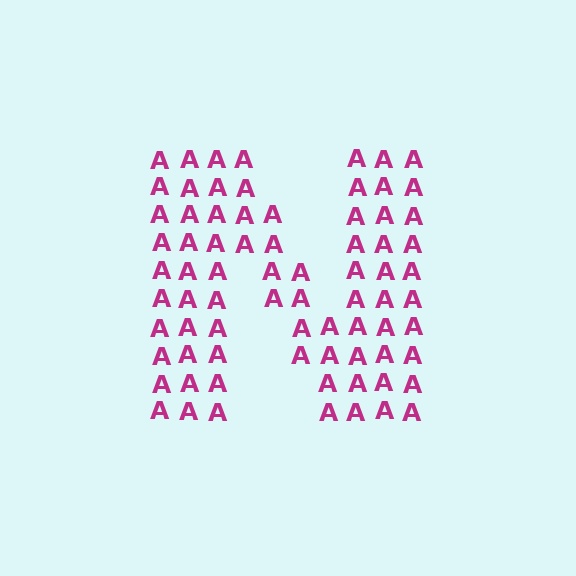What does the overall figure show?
The overall figure shows the letter N.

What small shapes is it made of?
It is made of small letter A's.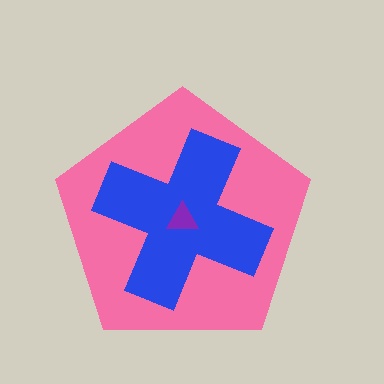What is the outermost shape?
The pink pentagon.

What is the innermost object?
The purple triangle.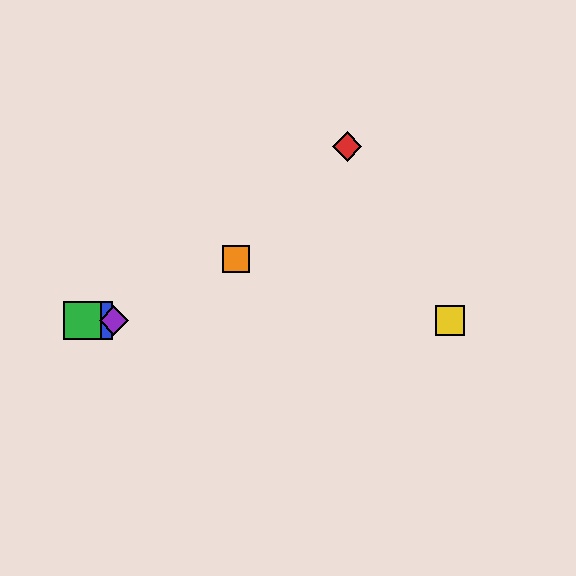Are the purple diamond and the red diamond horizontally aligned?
No, the purple diamond is at y≈320 and the red diamond is at y≈147.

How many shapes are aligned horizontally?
4 shapes (the blue square, the green square, the yellow square, the purple diamond) are aligned horizontally.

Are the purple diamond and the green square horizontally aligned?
Yes, both are at y≈320.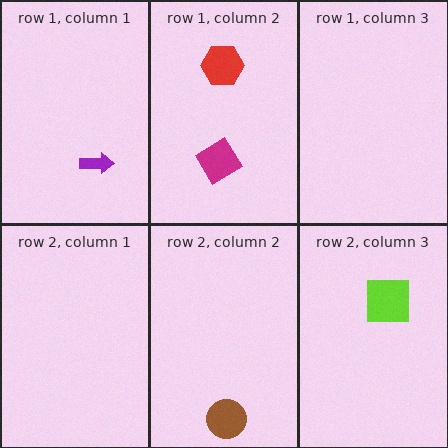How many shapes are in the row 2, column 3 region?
1.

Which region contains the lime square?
The row 2, column 3 region.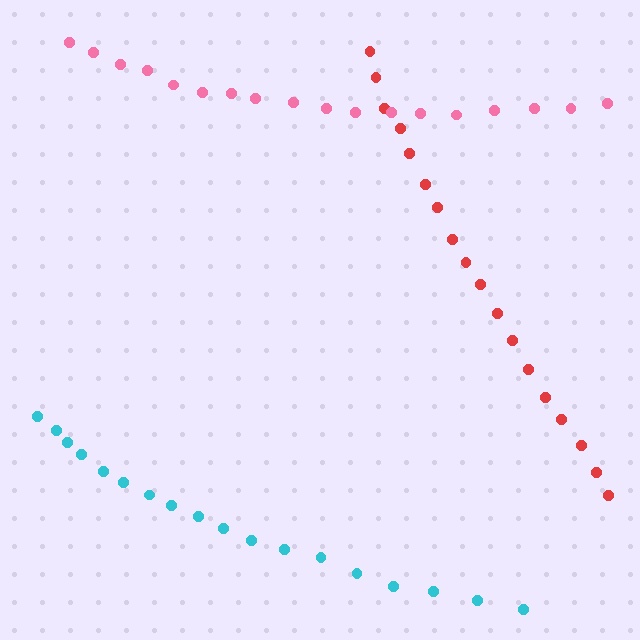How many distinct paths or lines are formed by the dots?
There are 3 distinct paths.